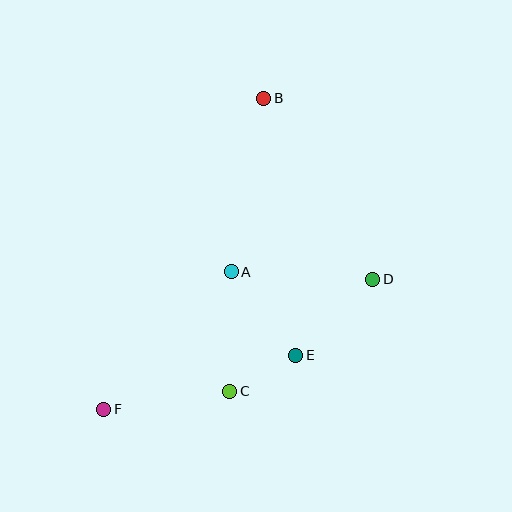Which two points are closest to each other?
Points C and E are closest to each other.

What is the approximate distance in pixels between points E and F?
The distance between E and F is approximately 200 pixels.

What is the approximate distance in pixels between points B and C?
The distance between B and C is approximately 295 pixels.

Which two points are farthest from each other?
Points B and F are farthest from each other.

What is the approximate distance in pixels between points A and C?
The distance between A and C is approximately 119 pixels.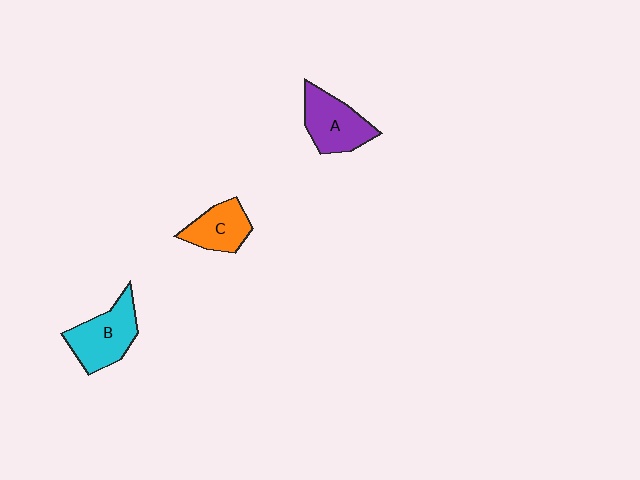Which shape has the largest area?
Shape B (cyan).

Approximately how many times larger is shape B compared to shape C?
Approximately 1.4 times.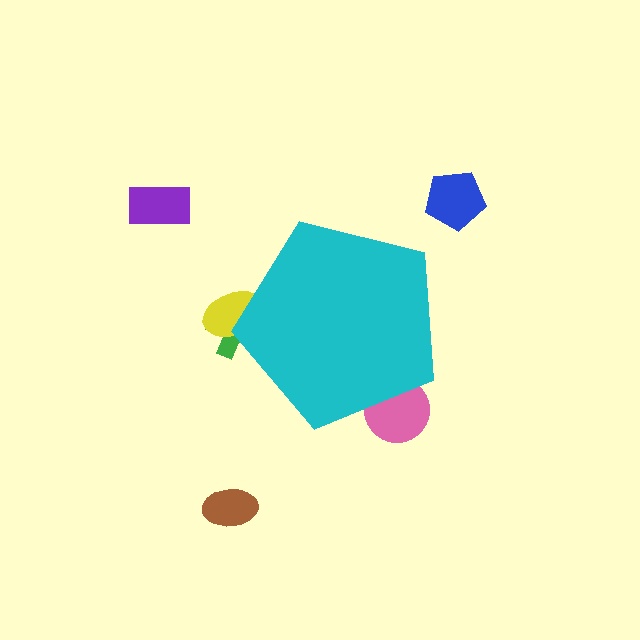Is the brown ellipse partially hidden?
No, the brown ellipse is fully visible.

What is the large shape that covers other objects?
A cyan pentagon.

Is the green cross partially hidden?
Yes, the green cross is partially hidden behind the cyan pentagon.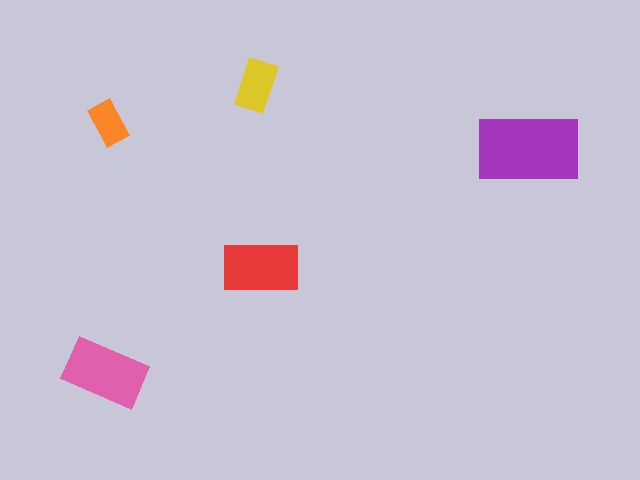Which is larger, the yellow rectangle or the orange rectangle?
The yellow one.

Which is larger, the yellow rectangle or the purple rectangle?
The purple one.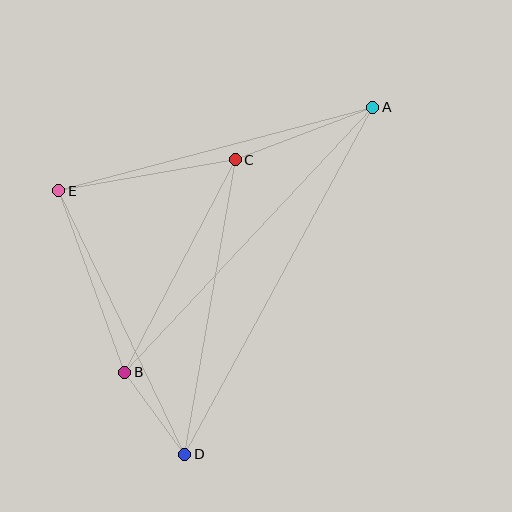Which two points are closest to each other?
Points B and D are closest to each other.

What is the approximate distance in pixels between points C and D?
The distance between C and D is approximately 299 pixels.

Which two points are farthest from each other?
Points A and D are farthest from each other.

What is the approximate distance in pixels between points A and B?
The distance between A and B is approximately 363 pixels.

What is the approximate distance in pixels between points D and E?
The distance between D and E is approximately 292 pixels.